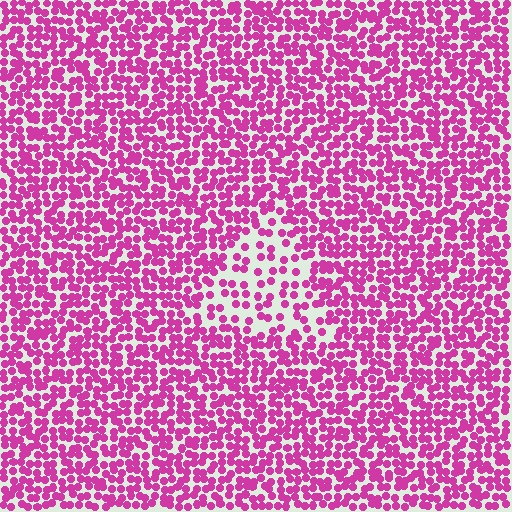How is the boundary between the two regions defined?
The boundary is defined by a change in element density (approximately 2.1x ratio). All elements are the same color, size, and shape.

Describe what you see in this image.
The image contains small magenta elements arranged at two different densities. A triangle-shaped region is visible where the elements are less densely packed than the surrounding area.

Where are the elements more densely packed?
The elements are more densely packed outside the triangle boundary.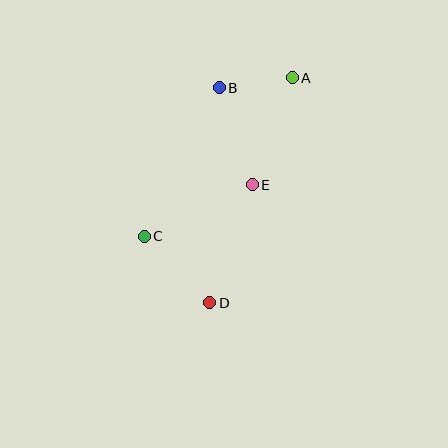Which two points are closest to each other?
Points A and B are closest to each other.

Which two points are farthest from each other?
Points A and D are farthest from each other.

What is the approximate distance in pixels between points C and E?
The distance between C and E is approximately 120 pixels.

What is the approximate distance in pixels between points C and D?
The distance between C and D is approximately 93 pixels.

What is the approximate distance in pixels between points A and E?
The distance between A and E is approximately 114 pixels.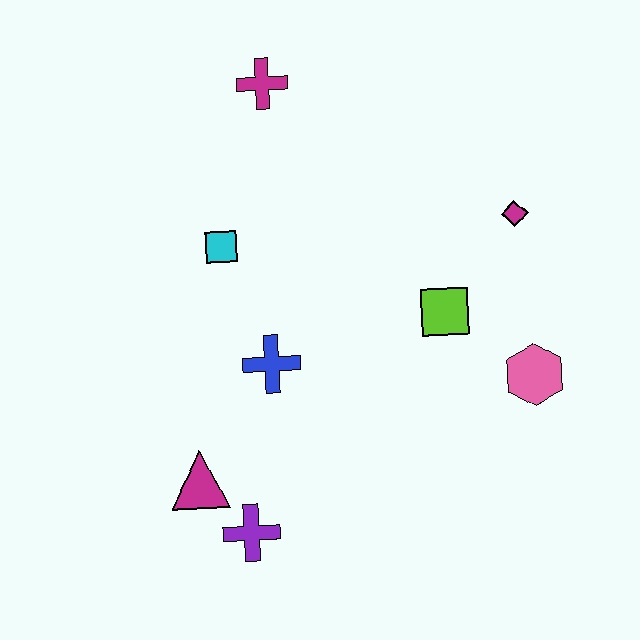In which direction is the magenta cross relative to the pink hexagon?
The magenta cross is above the pink hexagon.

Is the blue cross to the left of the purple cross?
No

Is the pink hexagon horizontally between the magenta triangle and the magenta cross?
No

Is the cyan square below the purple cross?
No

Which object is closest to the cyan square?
The blue cross is closest to the cyan square.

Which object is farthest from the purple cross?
The magenta cross is farthest from the purple cross.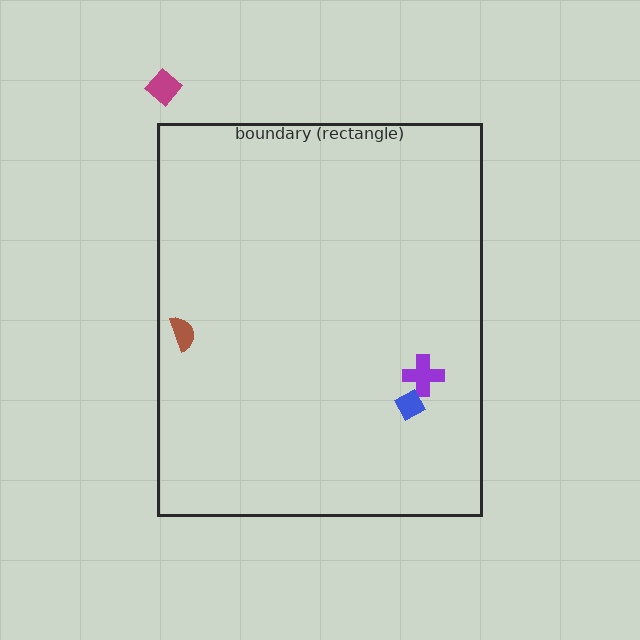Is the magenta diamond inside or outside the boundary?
Outside.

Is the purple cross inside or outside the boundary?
Inside.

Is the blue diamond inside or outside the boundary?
Inside.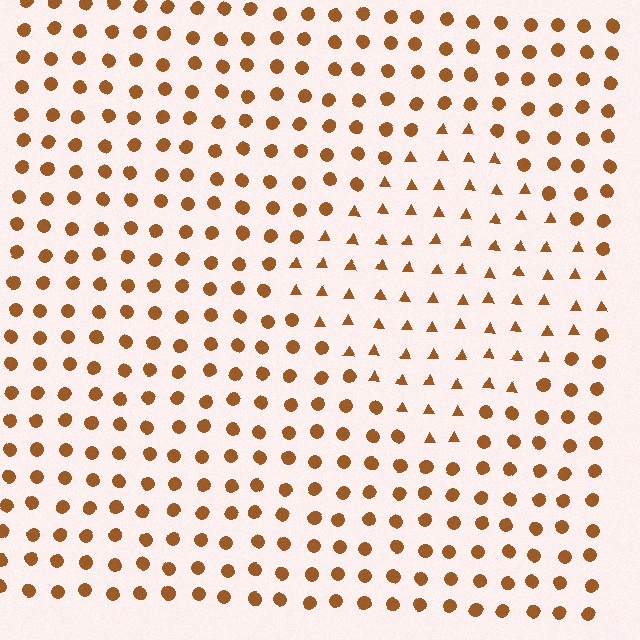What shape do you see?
I see a diamond.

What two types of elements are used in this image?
The image uses triangles inside the diamond region and circles outside it.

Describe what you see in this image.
The image is filled with small brown elements arranged in a uniform grid. A diamond-shaped region contains triangles, while the surrounding area contains circles. The boundary is defined purely by the change in element shape.